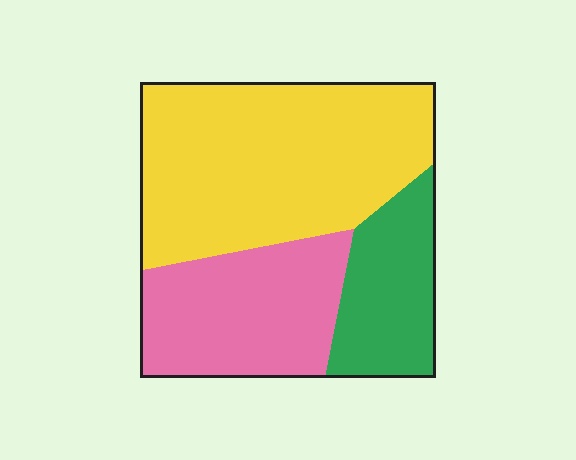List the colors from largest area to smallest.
From largest to smallest: yellow, pink, green.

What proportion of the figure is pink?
Pink covers about 30% of the figure.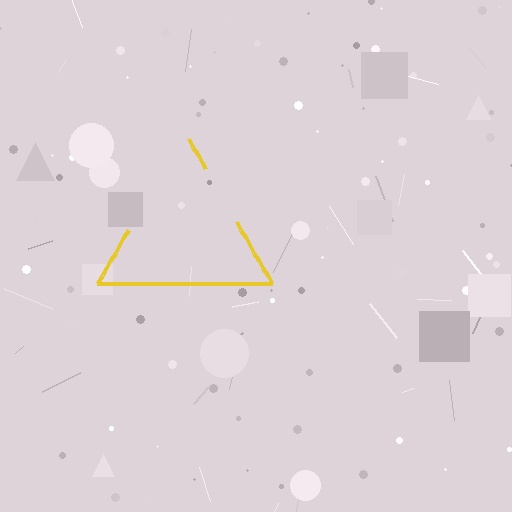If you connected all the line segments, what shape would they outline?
They would outline a triangle.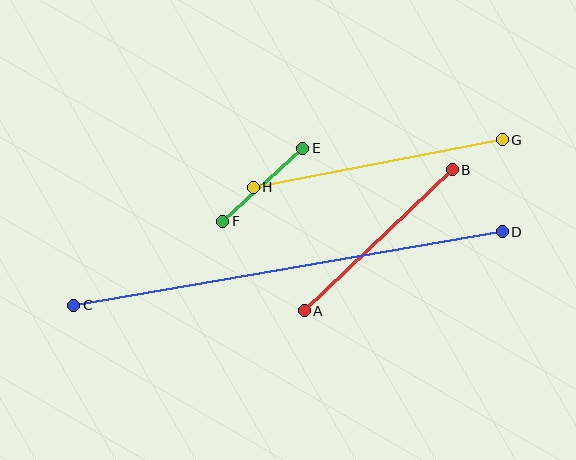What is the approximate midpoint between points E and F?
The midpoint is at approximately (263, 185) pixels.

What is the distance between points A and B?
The distance is approximately 204 pixels.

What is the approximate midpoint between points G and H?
The midpoint is at approximately (378, 164) pixels.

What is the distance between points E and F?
The distance is approximately 108 pixels.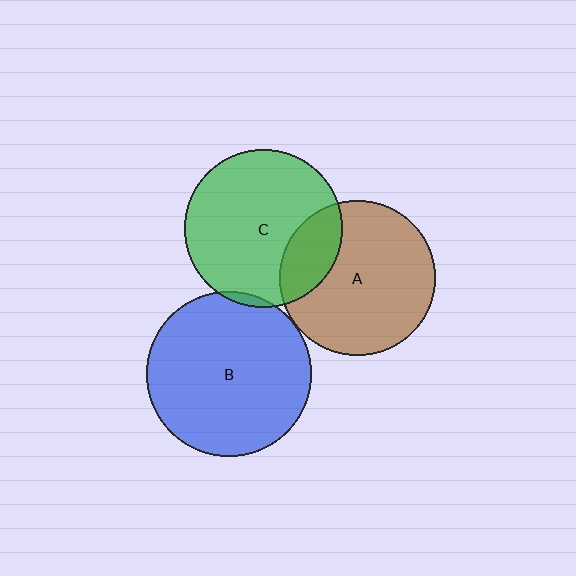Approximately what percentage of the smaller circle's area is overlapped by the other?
Approximately 20%.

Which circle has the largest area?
Circle B (blue).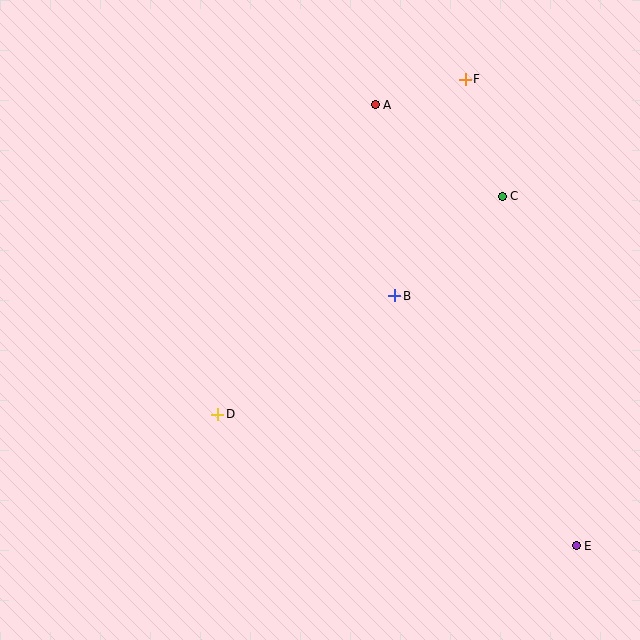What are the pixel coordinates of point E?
Point E is at (576, 546).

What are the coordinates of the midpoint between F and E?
The midpoint between F and E is at (521, 313).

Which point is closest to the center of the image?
Point B at (395, 296) is closest to the center.